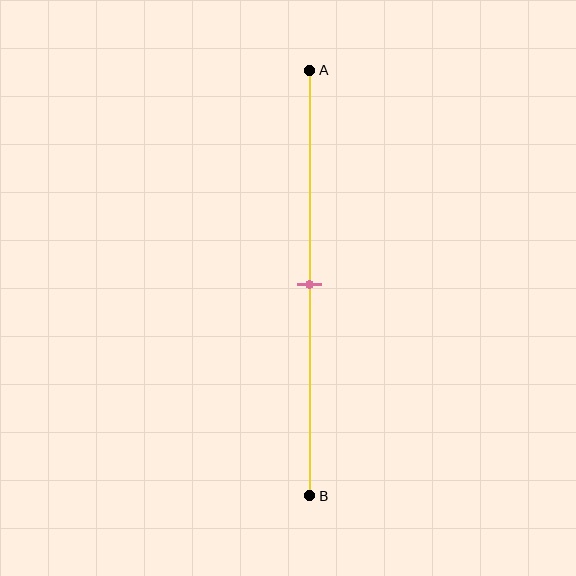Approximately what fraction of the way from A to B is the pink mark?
The pink mark is approximately 50% of the way from A to B.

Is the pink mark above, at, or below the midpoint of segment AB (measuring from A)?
The pink mark is approximately at the midpoint of segment AB.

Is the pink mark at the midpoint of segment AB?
Yes, the mark is approximately at the midpoint.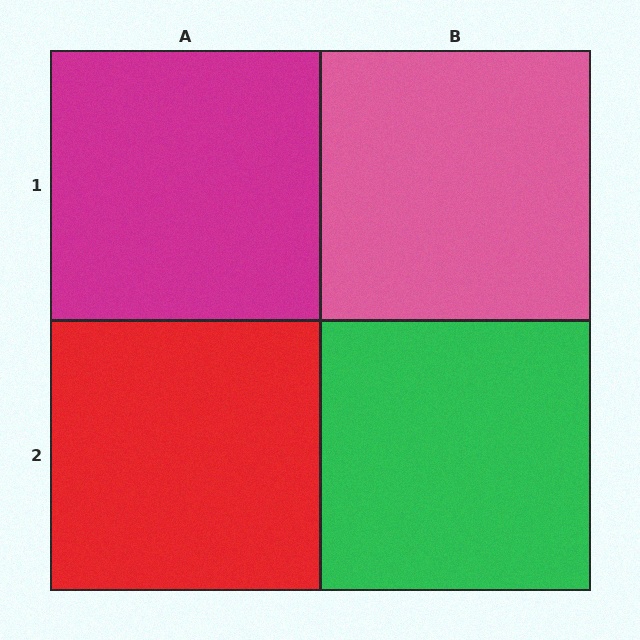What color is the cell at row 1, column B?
Pink.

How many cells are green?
1 cell is green.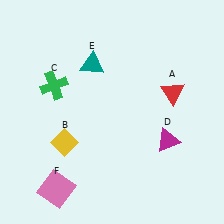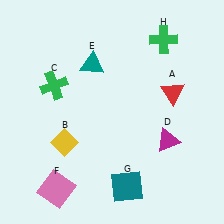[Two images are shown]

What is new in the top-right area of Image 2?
A green cross (H) was added in the top-right area of Image 2.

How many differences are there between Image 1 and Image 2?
There are 2 differences between the two images.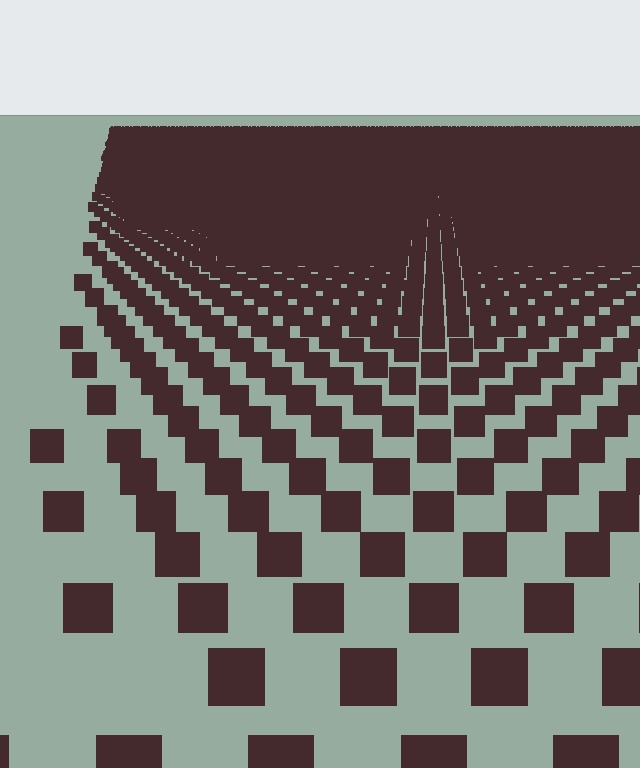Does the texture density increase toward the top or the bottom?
Density increases toward the top.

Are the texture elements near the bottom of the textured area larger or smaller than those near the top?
Larger. Near the bottom, elements are closer to the viewer and appear at a bigger on-screen size.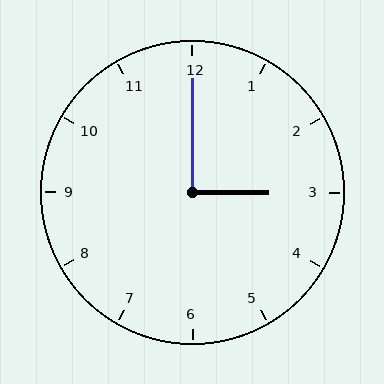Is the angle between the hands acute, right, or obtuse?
It is right.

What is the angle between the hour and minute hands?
Approximately 90 degrees.